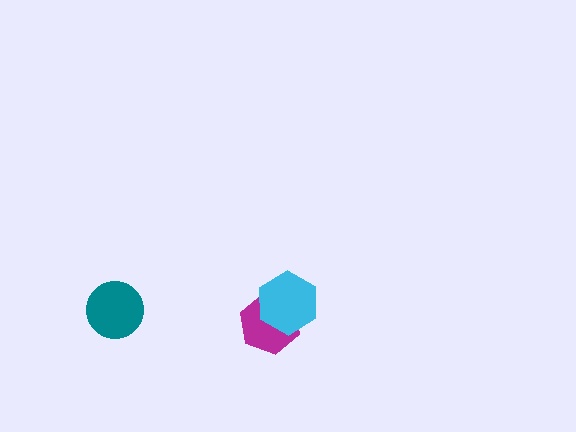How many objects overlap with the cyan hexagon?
1 object overlaps with the cyan hexagon.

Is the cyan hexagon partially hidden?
No, no other shape covers it.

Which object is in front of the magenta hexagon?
The cyan hexagon is in front of the magenta hexagon.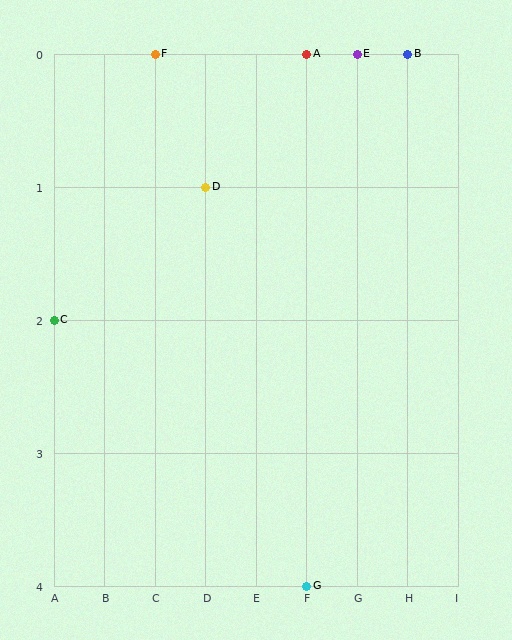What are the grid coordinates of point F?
Point F is at grid coordinates (C, 0).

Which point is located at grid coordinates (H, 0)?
Point B is at (H, 0).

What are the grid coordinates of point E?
Point E is at grid coordinates (G, 0).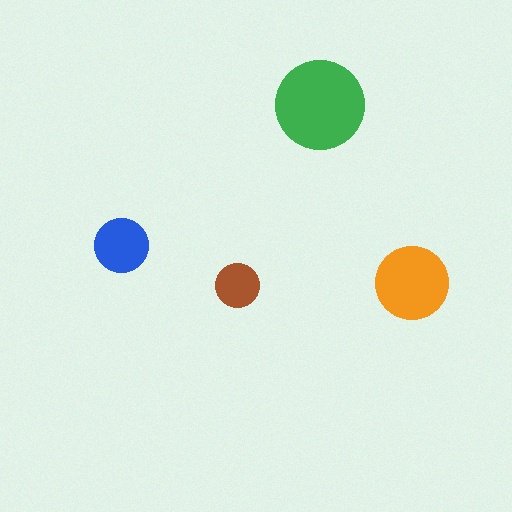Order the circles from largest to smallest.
the green one, the orange one, the blue one, the brown one.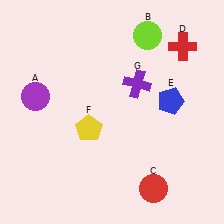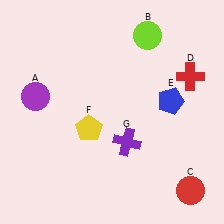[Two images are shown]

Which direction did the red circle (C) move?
The red circle (C) moved right.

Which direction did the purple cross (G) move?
The purple cross (G) moved down.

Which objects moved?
The objects that moved are: the red circle (C), the red cross (D), the purple cross (G).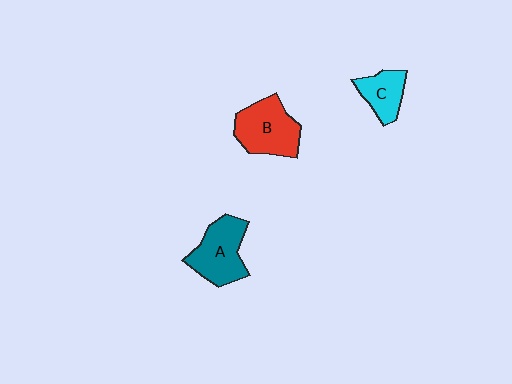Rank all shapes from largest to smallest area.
From largest to smallest: B (red), A (teal), C (cyan).